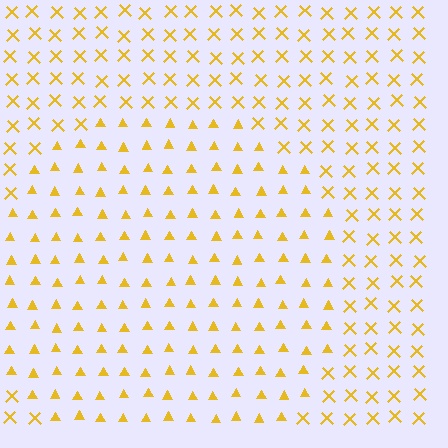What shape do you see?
I see a circle.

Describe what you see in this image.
The image is filled with small yellow elements arranged in a uniform grid. A circle-shaped region contains triangles, while the surrounding area contains X marks. The boundary is defined purely by the change in element shape.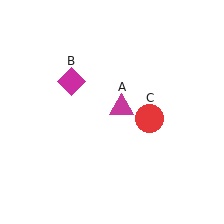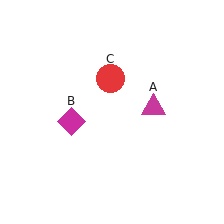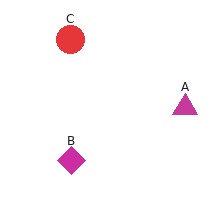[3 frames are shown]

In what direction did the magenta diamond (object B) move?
The magenta diamond (object B) moved down.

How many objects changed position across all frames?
3 objects changed position: magenta triangle (object A), magenta diamond (object B), red circle (object C).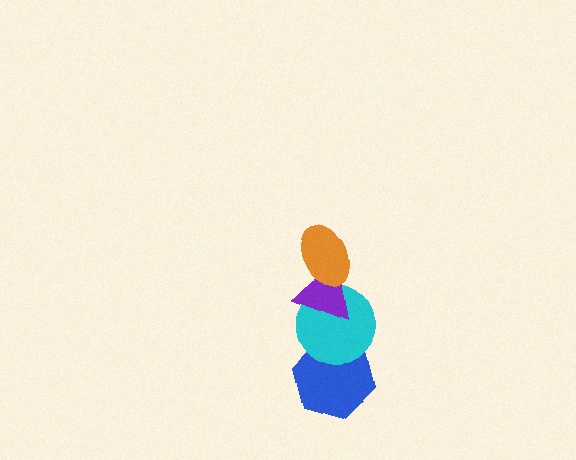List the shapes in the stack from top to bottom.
From top to bottom: the orange ellipse, the purple triangle, the cyan circle, the blue hexagon.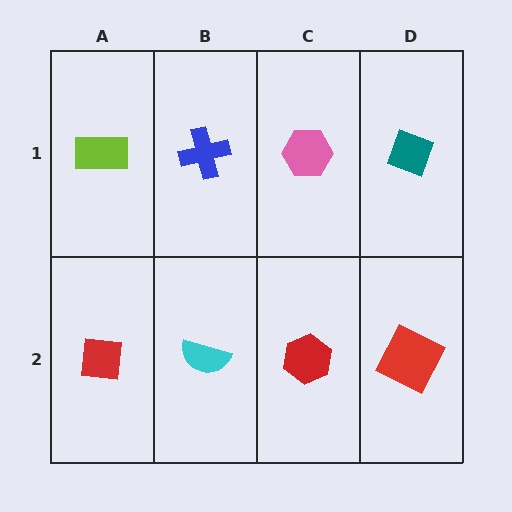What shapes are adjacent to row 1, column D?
A red square (row 2, column D), a pink hexagon (row 1, column C).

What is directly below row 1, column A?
A red square.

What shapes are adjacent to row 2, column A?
A lime rectangle (row 1, column A), a cyan semicircle (row 2, column B).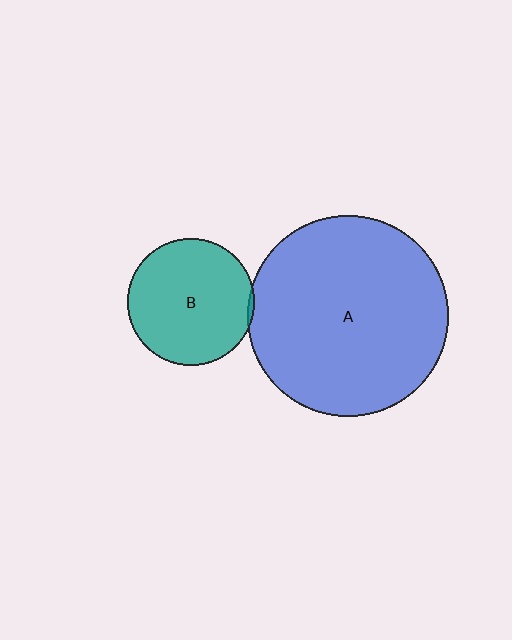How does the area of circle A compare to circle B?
Approximately 2.5 times.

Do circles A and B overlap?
Yes.